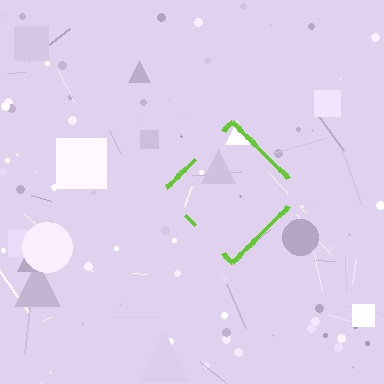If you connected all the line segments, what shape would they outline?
They would outline a diamond.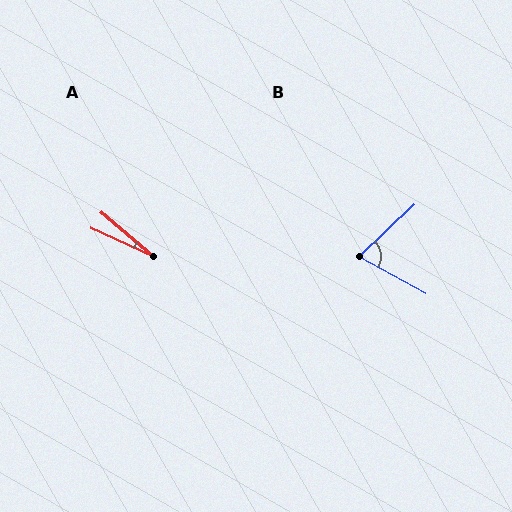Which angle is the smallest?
A, at approximately 15 degrees.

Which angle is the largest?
B, at approximately 72 degrees.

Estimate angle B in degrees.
Approximately 72 degrees.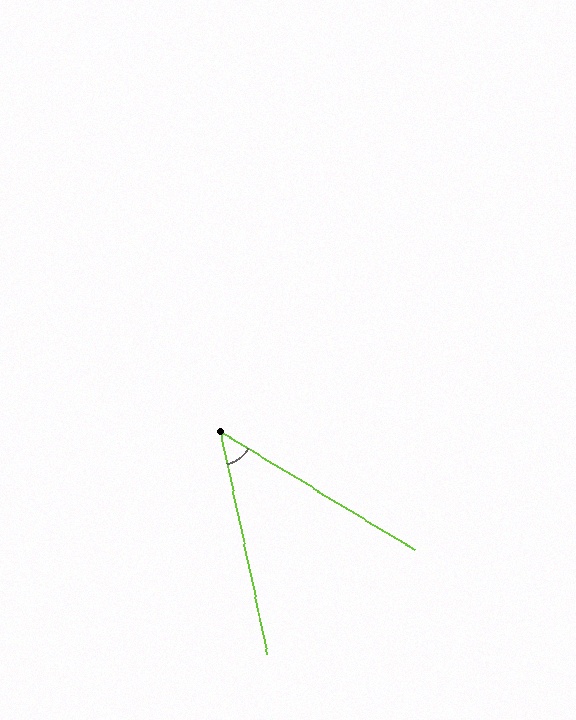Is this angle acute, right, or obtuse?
It is acute.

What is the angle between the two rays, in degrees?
Approximately 47 degrees.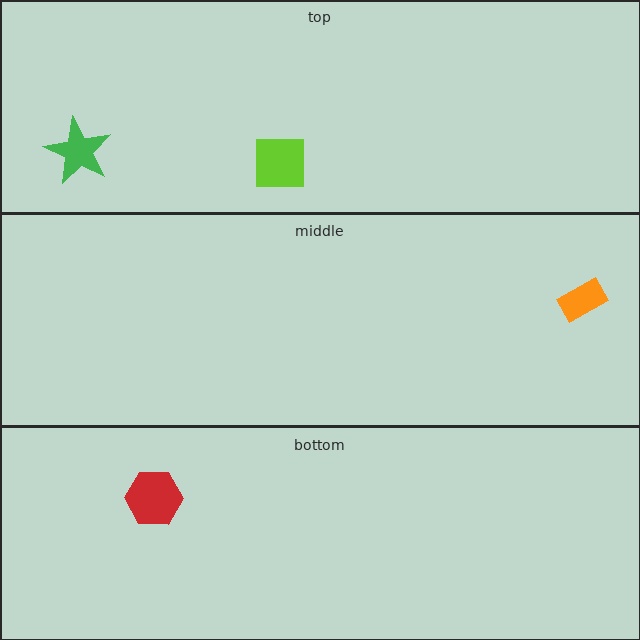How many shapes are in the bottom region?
1.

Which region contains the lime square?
The top region.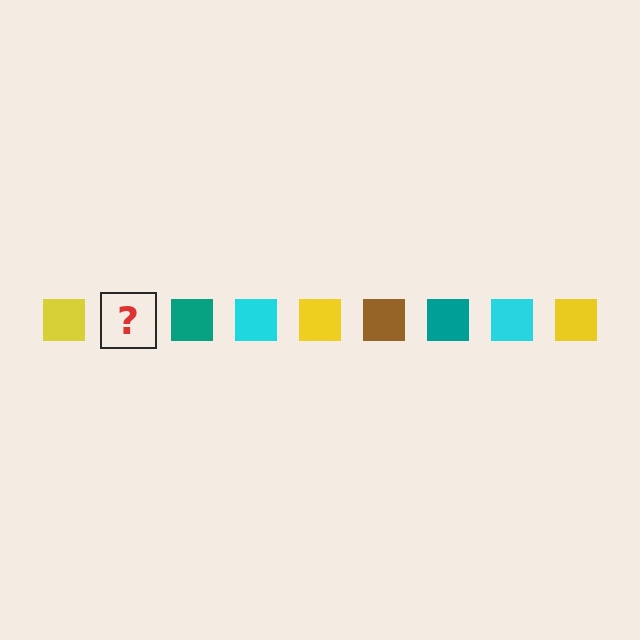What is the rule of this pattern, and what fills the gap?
The rule is that the pattern cycles through yellow, brown, teal, cyan squares. The gap should be filled with a brown square.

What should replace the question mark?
The question mark should be replaced with a brown square.